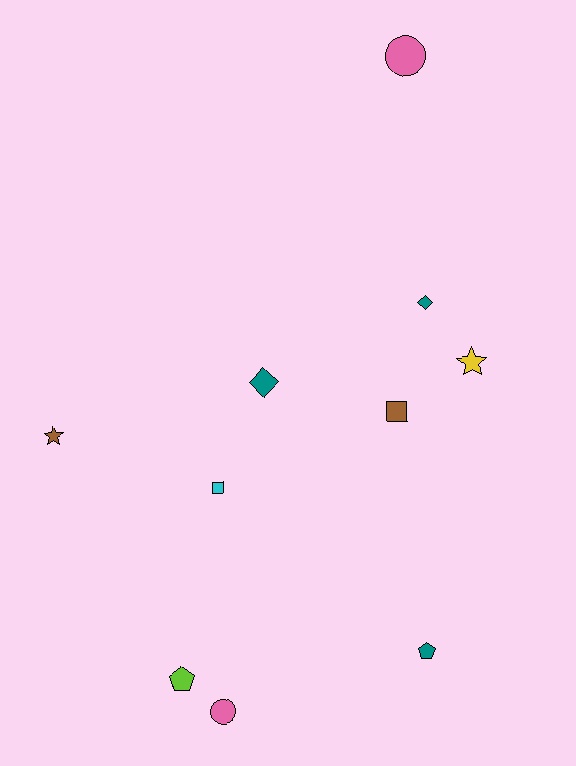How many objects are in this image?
There are 10 objects.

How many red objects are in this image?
There are no red objects.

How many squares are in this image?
There are 2 squares.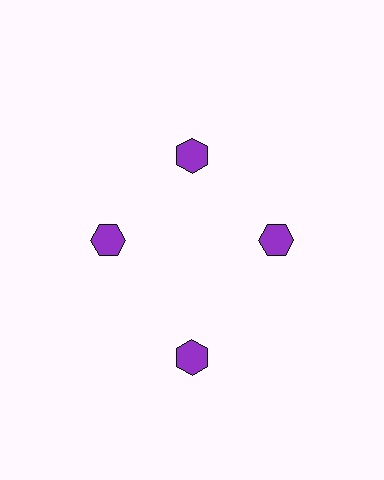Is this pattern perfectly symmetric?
No. The 4 purple hexagons are arranged in a ring, but one element near the 6 o'clock position is pushed outward from the center, breaking the 4-fold rotational symmetry.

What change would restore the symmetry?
The symmetry would be restored by moving it inward, back onto the ring so that all 4 hexagons sit at equal angles and equal distance from the center.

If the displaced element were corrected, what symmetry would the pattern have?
It would have 4-fold rotational symmetry — the pattern would map onto itself every 90 degrees.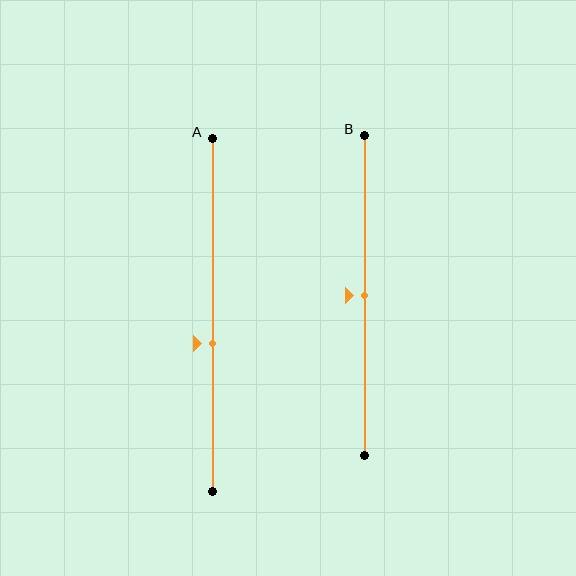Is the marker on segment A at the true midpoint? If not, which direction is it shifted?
No, the marker on segment A is shifted downward by about 8% of the segment length.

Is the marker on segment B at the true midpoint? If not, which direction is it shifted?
Yes, the marker on segment B is at the true midpoint.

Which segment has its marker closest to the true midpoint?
Segment B has its marker closest to the true midpoint.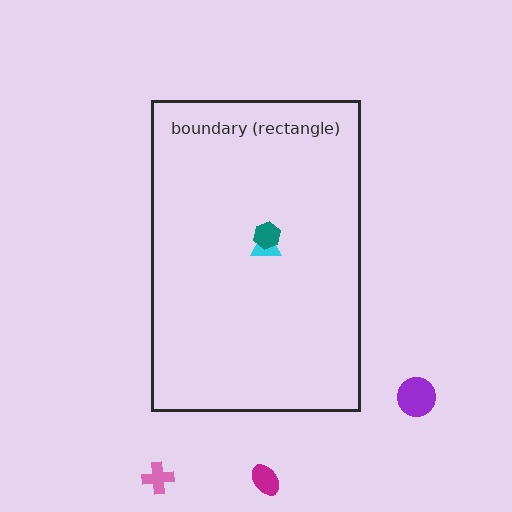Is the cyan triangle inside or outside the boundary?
Inside.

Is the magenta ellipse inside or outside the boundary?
Outside.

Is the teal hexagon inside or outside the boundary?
Inside.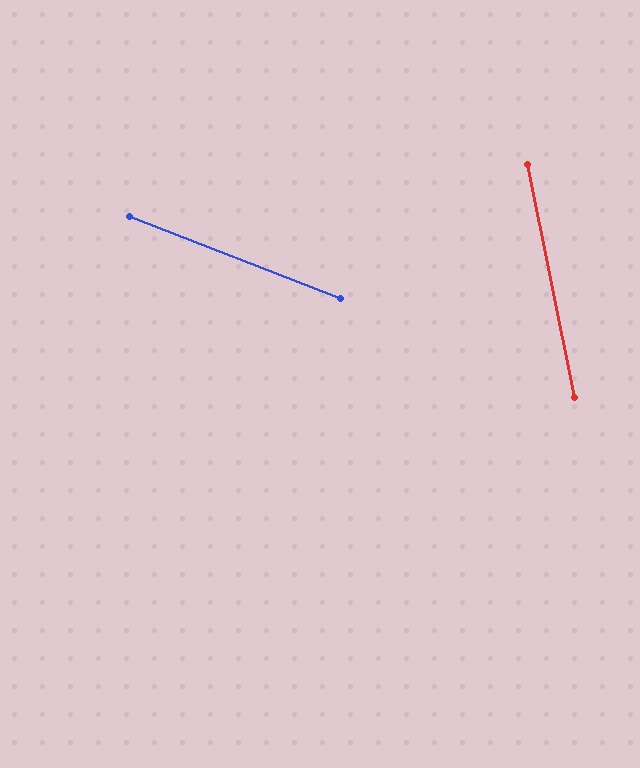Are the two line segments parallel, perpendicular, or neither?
Neither parallel nor perpendicular — they differ by about 57°.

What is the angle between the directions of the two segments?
Approximately 57 degrees.